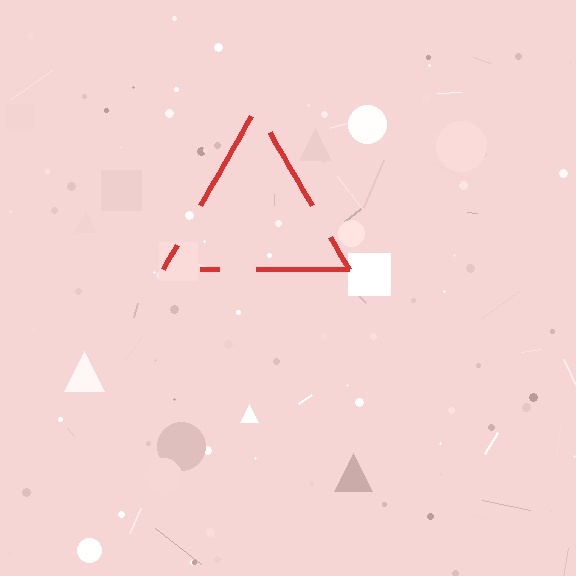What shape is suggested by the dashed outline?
The dashed outline suggests a triangle.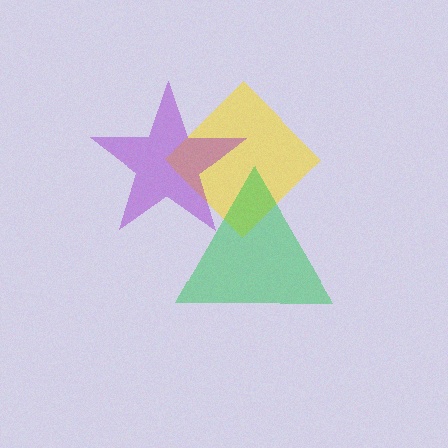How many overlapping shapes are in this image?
There are 3 overlapping shapes in the image.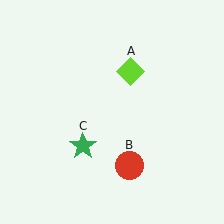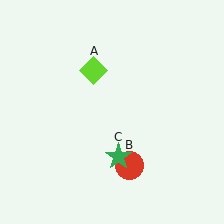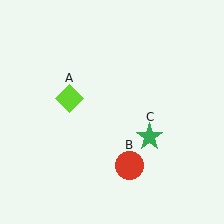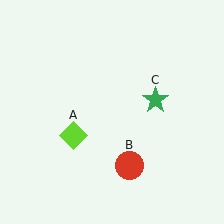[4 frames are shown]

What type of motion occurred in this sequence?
The lime diamond (object A), green star (object C) rotated counterclockwise around the center of the scene.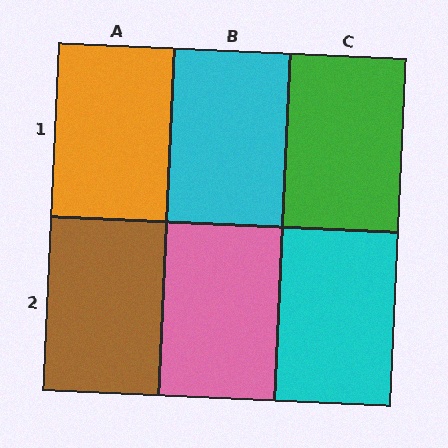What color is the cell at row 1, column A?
Orange.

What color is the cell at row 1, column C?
Green.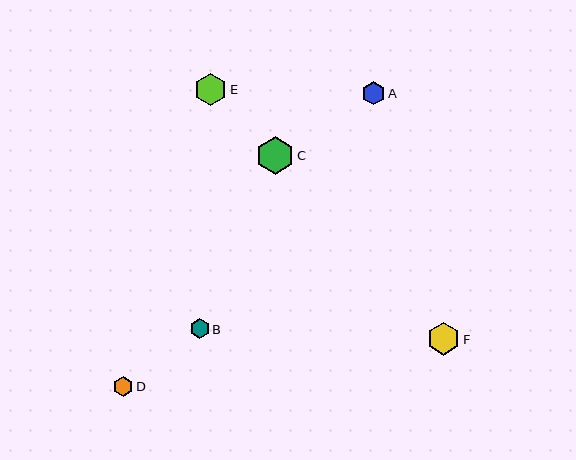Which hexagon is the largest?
Hexagon C is the largest with a size of approximately 38 pixels.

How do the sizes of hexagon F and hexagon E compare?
Hexagon F and hexagon E are approximately the same size.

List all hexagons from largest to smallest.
From largest to smallest: C, F, E, A, D, B.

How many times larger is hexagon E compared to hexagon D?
Hexagon E is approximately 1.6 times the size of hexagon D.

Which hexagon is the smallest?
Hexagon B is the smallest with a size of approximately 20 pixels.